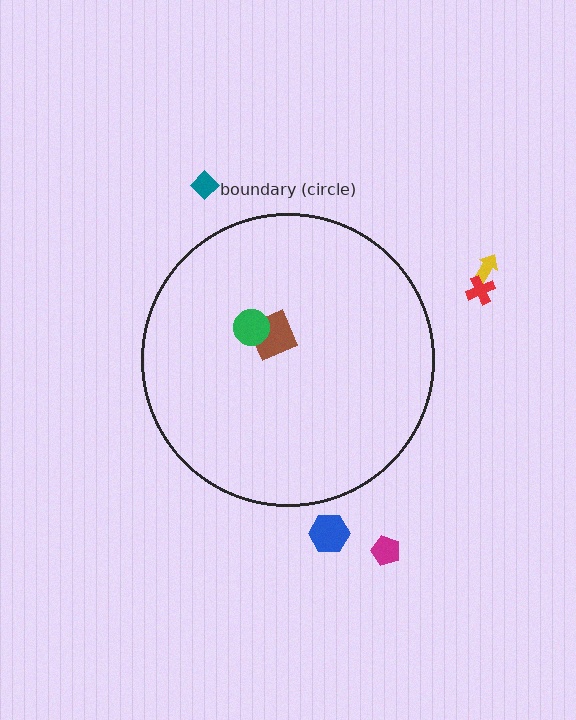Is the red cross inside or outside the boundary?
Outside.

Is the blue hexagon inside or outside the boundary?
Outside.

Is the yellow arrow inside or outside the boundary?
Outside.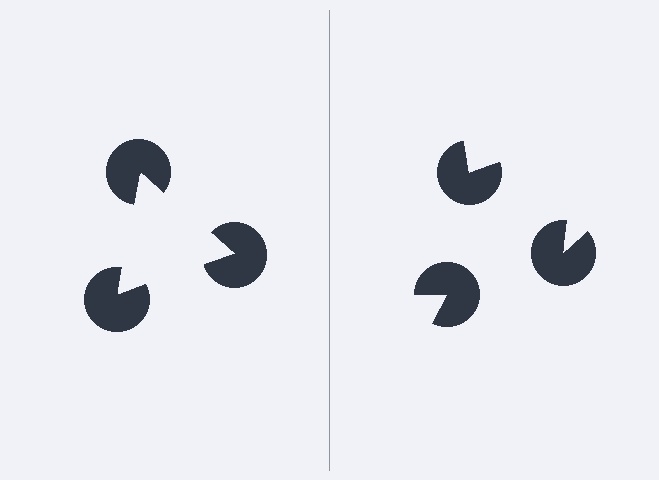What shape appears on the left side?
An illusory triangle.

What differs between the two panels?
The pac-man discs are positioned identically on both sides; only the wedge orientations differ. On the left they align to a triangle; on the right they are misaligned.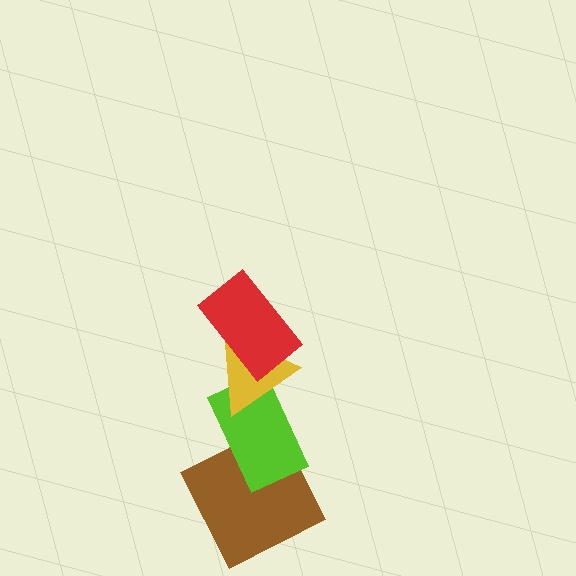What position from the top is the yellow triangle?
The yellow triangle is 2nd from the top.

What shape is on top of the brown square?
The lime rectangle is on top of the brown square.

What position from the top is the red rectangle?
The red rectangle is 1st from the top.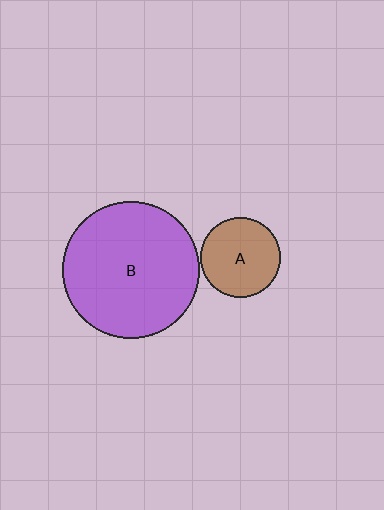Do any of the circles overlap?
No, none of the circles overlap.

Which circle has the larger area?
Circle B (purple).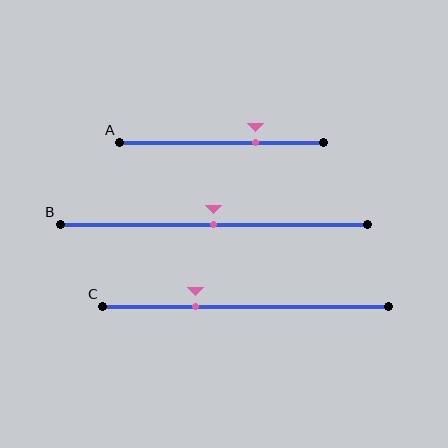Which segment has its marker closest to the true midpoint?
Segment B has its marker closest to the true midpoint.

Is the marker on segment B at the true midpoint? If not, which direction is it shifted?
Yes, the marker on segment B is at the true midpoint.